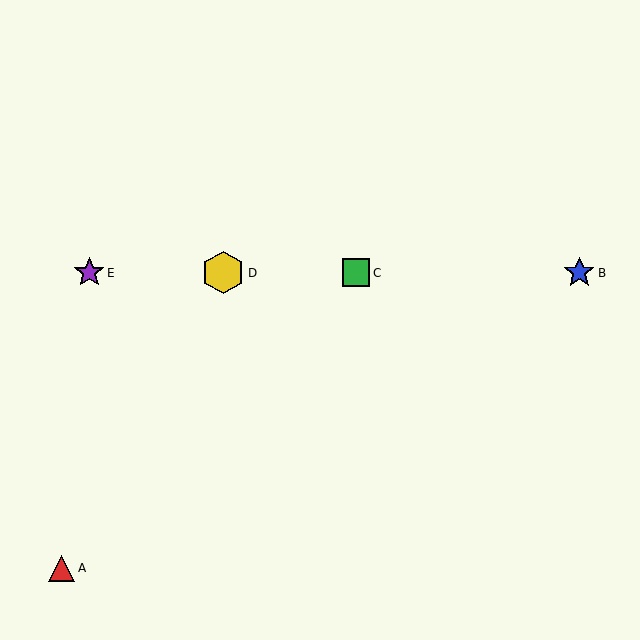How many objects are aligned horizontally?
4 objects (B, C, D, E) are aligned horizontally.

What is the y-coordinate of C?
Object C is at y≈273.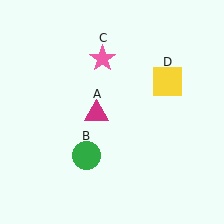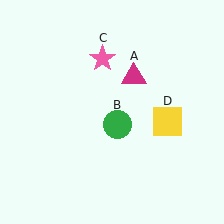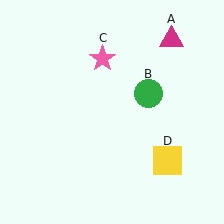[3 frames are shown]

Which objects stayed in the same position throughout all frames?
Pink star (object C) remained stationary.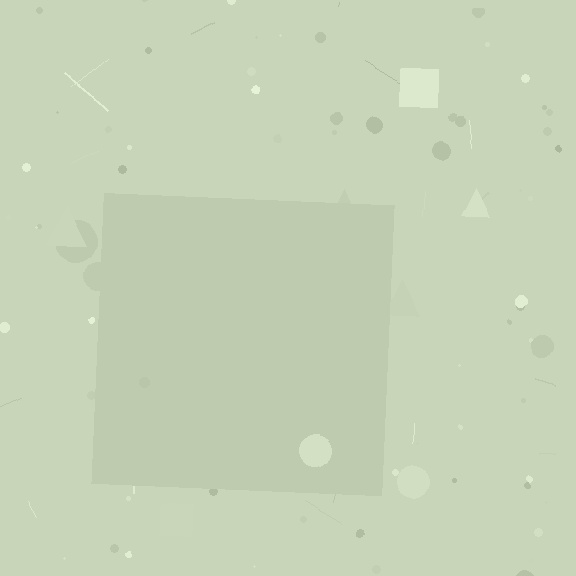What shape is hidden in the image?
A square is hidden in the image.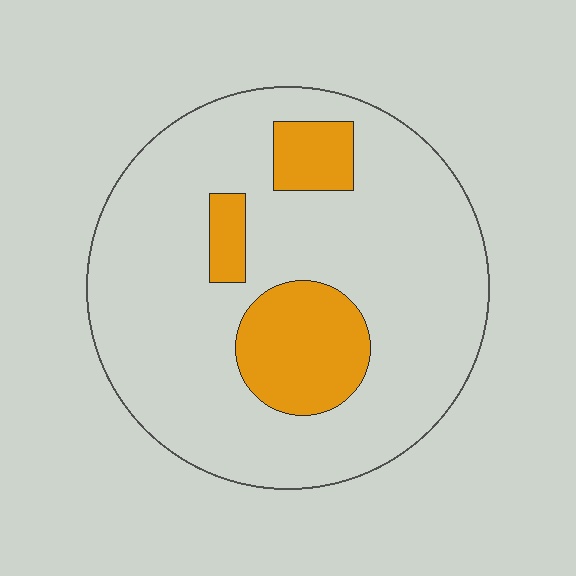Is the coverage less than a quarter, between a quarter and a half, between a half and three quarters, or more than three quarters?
Less than a quarter.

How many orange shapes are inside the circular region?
3.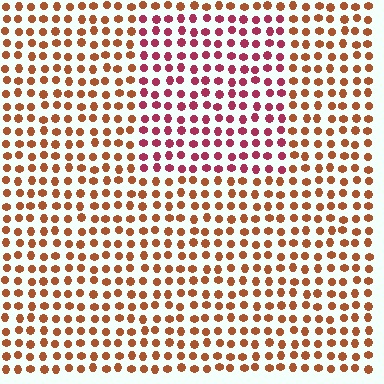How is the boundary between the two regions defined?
The boundary is defined purely by a slight shift in hue (about 40 degrees). Spacing, size, and orientation are identical on both sides.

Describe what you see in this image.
The image is filled with small brown elements in a uniform arrangement. A rectangle-shaped region is visible where the elements are tinted to a slightly different hue, forming a subtle color boundary.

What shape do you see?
I see a rectangle.